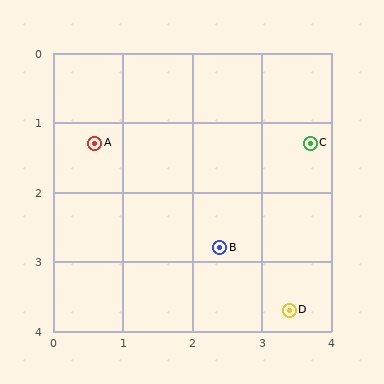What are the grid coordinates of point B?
Point B is at approximately (2.4, 2.8).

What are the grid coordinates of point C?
Point C is at approximately (3.7, 1.3).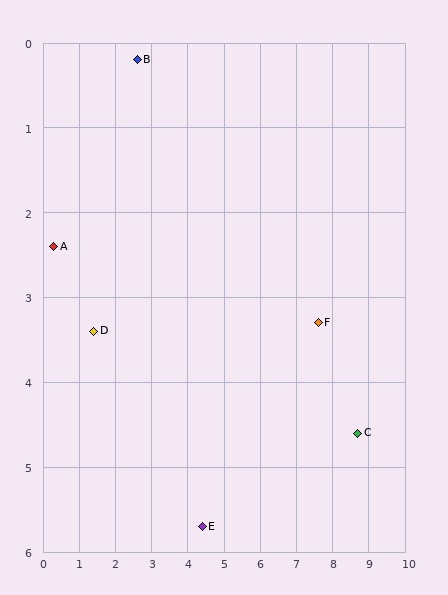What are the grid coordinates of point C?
Point C is at approximately (8.7, 4.6).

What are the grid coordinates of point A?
Point A is at approximately (0.3, 2.4).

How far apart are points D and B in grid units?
Points D and B are about 3.4 grid units apart.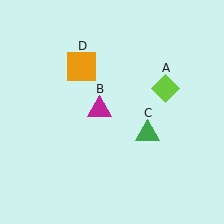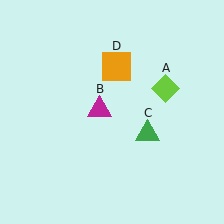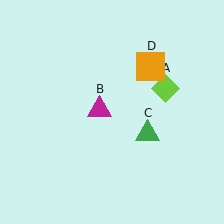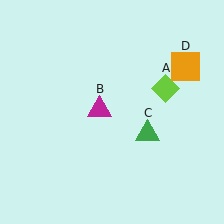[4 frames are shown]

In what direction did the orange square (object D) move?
The orange square (object D) moved right.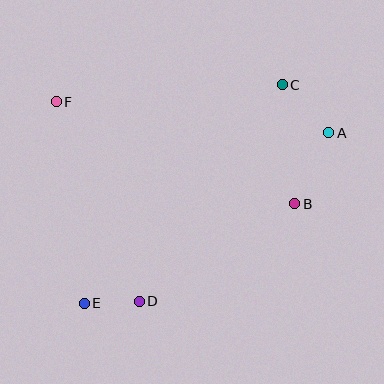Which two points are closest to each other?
Points D and E are closest to each other.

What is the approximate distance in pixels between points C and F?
The distance between C and F is approximately 227 pixels.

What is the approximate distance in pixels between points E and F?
The distance between E and F is approximately 203 pixels.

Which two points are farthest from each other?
Points A and E are farthest from each other.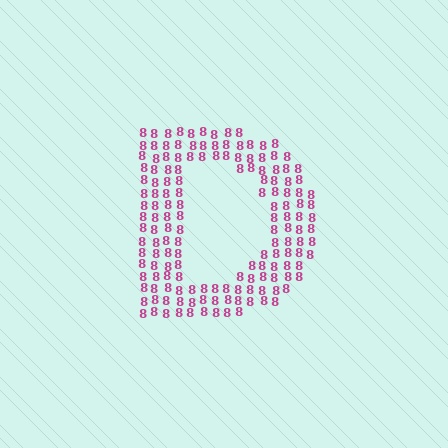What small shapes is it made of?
It is made of small digit 8's.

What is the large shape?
The large shape is the letter D.